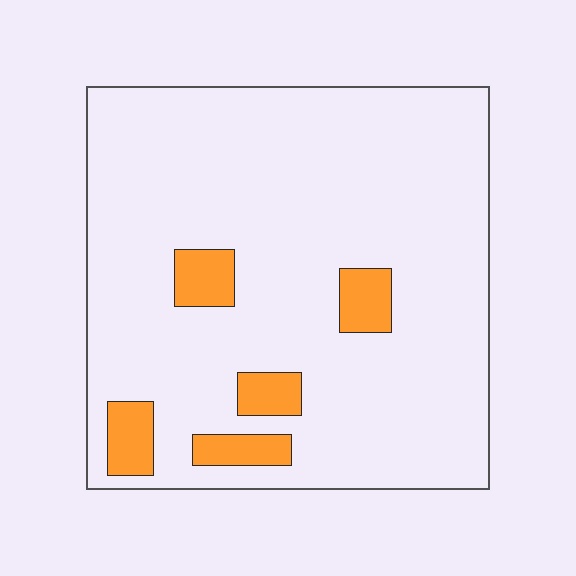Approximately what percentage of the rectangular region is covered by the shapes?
Approximately 10%.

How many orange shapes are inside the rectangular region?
5.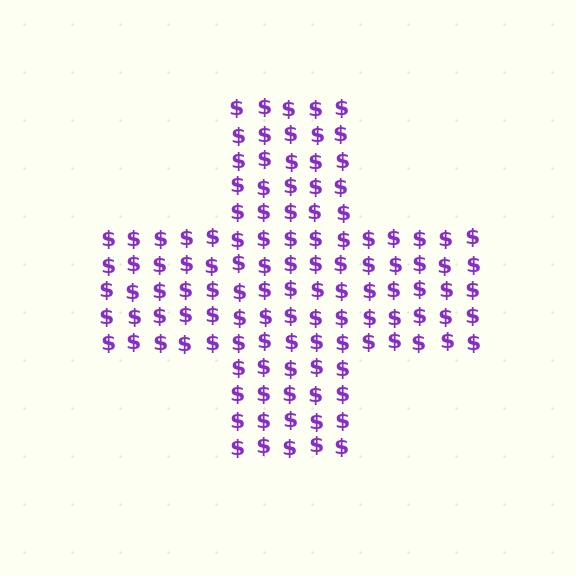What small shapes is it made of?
It is made of small dollar signs.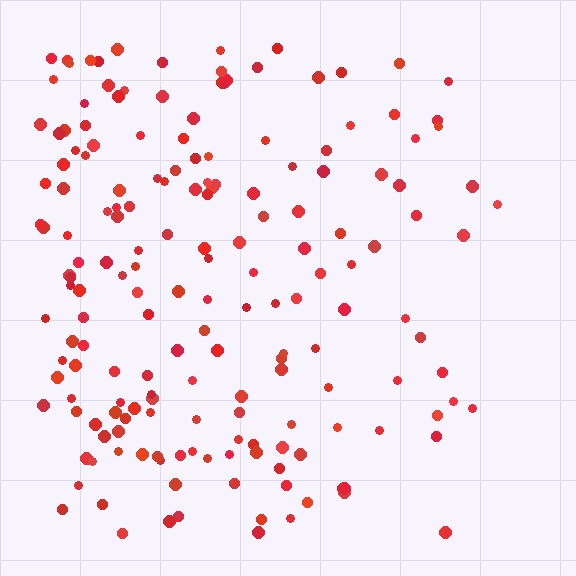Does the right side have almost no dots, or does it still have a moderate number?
Still a moderate number, just noticeably fewer than the left.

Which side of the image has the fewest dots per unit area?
The right.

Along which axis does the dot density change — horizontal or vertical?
Horizontal.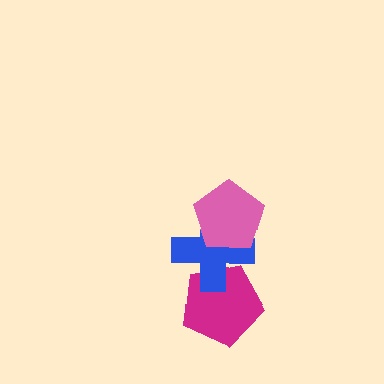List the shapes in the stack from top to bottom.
From top to bottom: the pink pentagon, the blue cross, the magenta pentagon.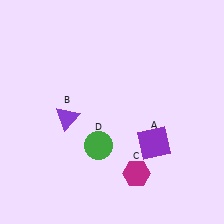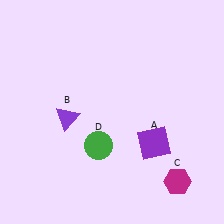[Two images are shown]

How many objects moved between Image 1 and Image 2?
1 object moved between the two images.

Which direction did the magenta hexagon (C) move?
The magenta hexagon (C) moved right.